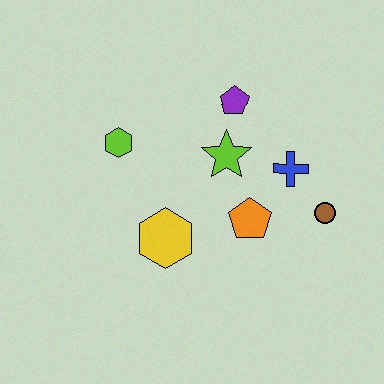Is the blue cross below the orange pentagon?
No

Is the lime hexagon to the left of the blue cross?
Yes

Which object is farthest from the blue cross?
The lime hexagon is farthest from the blue cross.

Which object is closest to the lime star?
The purple pentagon is closest to the lime star.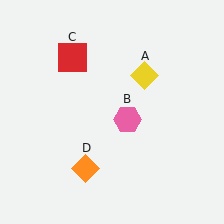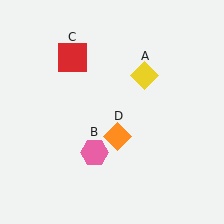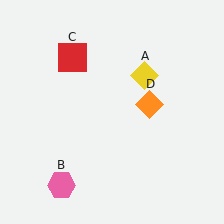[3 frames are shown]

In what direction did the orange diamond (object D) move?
The orange diamond (object D) moved up and to the right.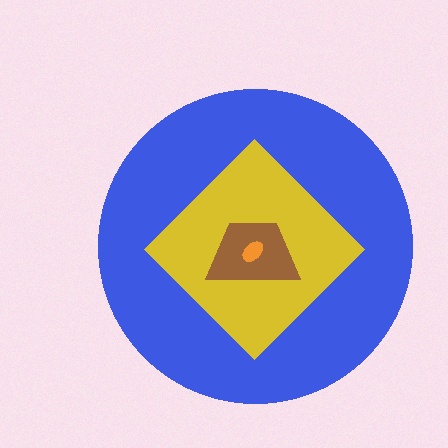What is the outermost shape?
The blue circle.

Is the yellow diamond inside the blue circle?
Yes.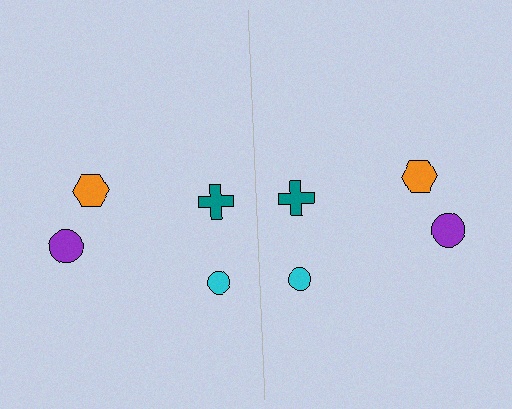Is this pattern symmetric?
Yes, this pattern has bilateral (reflection) symmetry.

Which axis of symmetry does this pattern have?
The pattern has a vertical axis of symmetry running through the center of the image.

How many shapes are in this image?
There are 8 shapes in this image.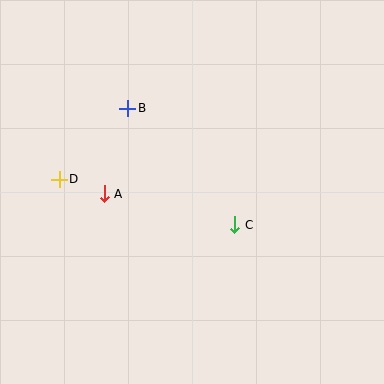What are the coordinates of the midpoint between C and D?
The midpoint between C and D is at (147, 202).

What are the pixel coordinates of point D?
Point D is at (59, 179).